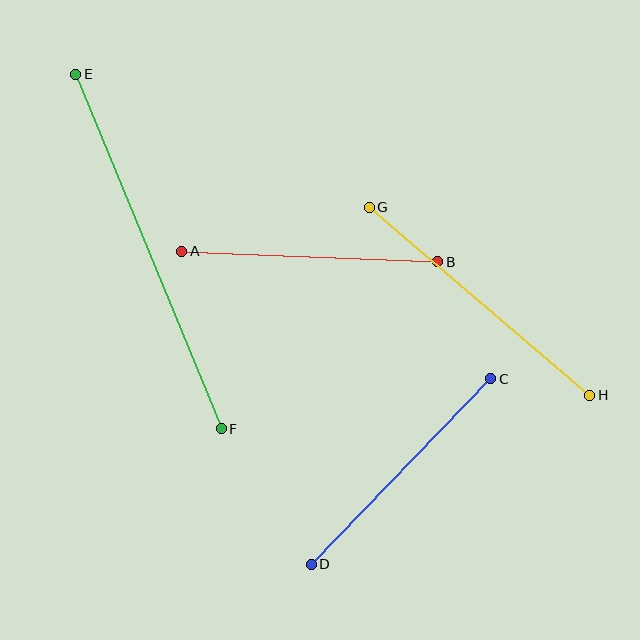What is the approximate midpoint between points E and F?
The midpoint is at approximately (148, 251) pixels.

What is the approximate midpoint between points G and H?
The midpoint is at approximately (480, 301) pixels.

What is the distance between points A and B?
The distance is approximately 256 pixels.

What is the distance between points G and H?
The distance is approximately 290 pixels.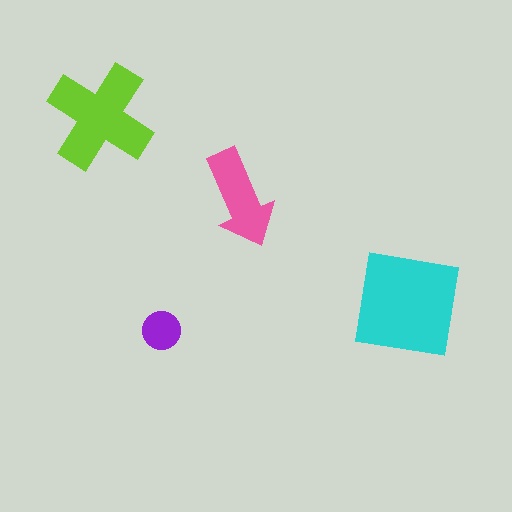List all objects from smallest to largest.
The purple circle, the pink arrow, the lime cross, the cyan square.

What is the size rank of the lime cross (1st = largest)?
2nd.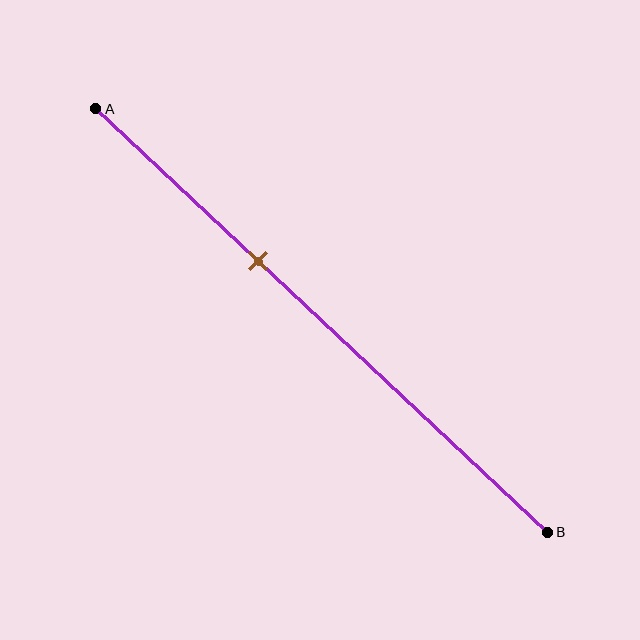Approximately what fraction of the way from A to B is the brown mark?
The brown mark is approximately 35% of the way from A to B.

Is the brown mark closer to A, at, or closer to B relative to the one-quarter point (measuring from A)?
The brown mark is closer to point B than the one-quarter point of segment AB.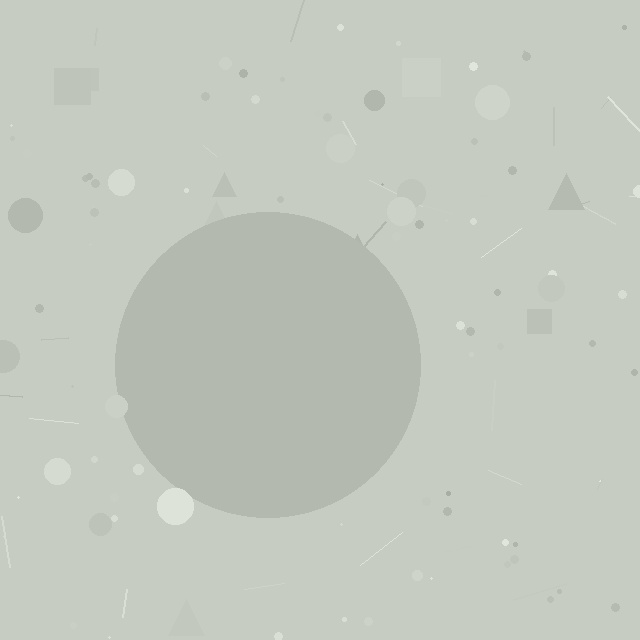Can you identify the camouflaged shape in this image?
The camouflaged shape is a circle.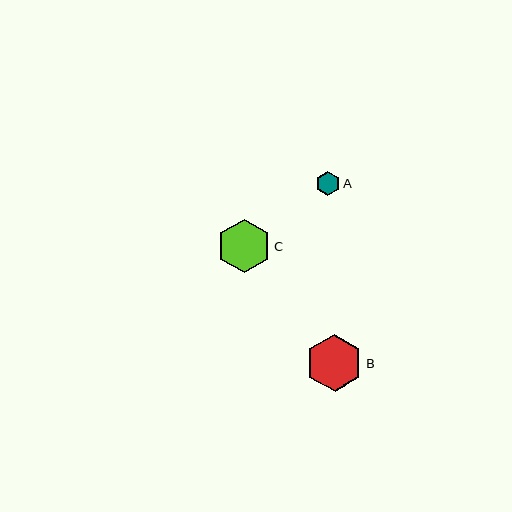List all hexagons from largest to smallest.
From largest to smallest: B, C, A.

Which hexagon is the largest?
Hexagon B is the largest with a size of approximately 57 pixels.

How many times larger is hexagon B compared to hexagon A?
Hexagon B is approximately 2.4 times the size of hexagon A.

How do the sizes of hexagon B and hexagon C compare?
Hexagon B and hexagon C are approximately the same size.